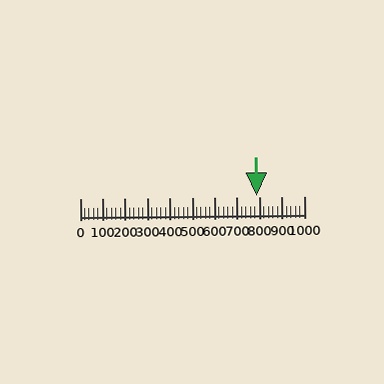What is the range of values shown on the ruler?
The ruler shows values from 0 to 1000.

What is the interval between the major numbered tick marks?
The major tick marks are spaced 100 units apart.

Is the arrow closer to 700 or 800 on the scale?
The arrow is closer to 800.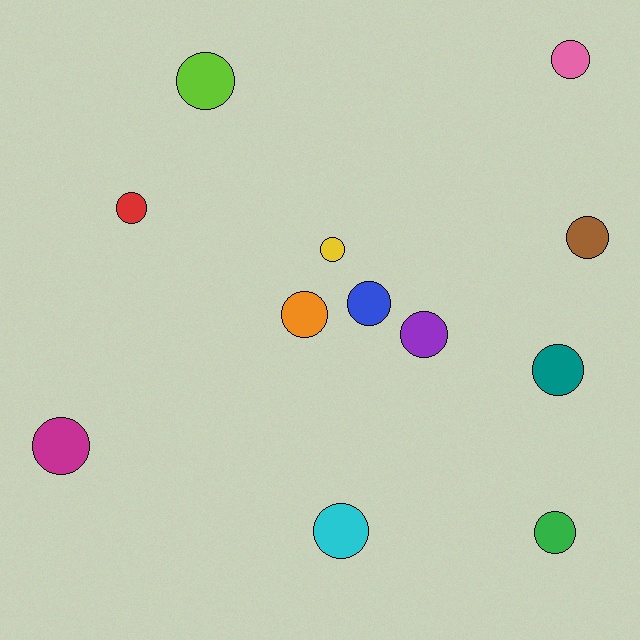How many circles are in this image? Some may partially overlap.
There are 12 circles.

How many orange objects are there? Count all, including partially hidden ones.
There is 1 orange object.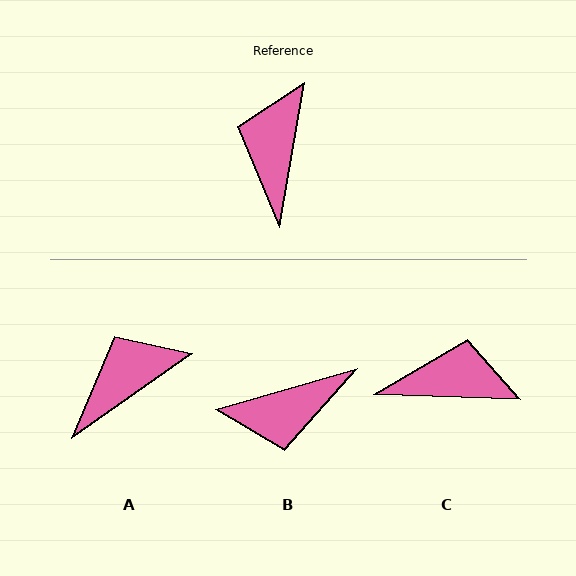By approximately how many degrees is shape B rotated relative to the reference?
Approximately 116 degrees counter-clockwise.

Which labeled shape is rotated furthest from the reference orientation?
B, about 116 degrees away.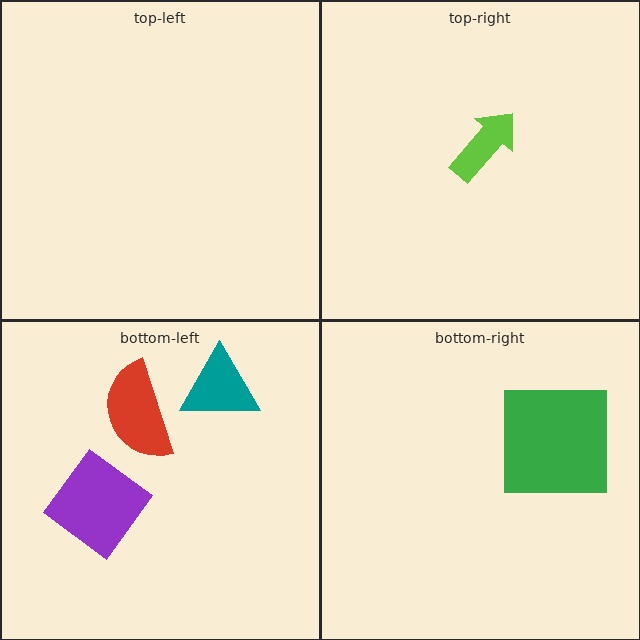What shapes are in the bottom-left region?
The purple diamond, the teal triangle, the red semicircle.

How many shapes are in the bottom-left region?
3.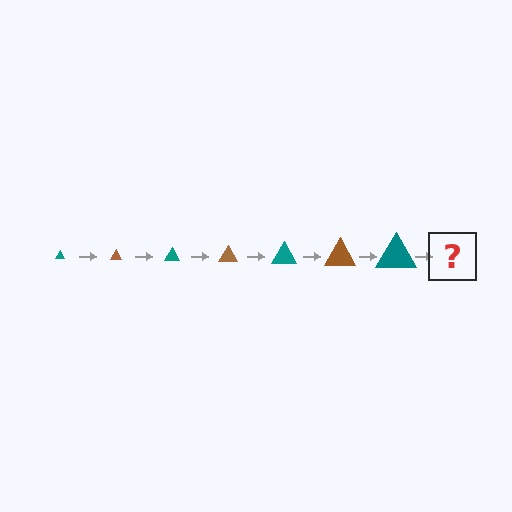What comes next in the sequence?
The next element should be a brown triangle, larger than the previous one.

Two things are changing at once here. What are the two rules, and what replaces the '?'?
The two rules are that the triangle grows larger each step and the color cycles through teal and brown. The '?' should be a brown triangle, larger than the previous one.